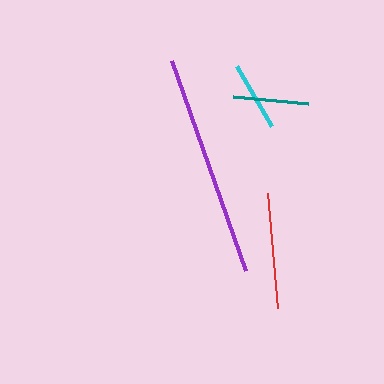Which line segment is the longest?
The purple line is the longest at approximately 223 pixels.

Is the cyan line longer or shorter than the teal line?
The teal line is longer than the cyan line.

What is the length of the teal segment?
The teal segment is approximately 76 pixels long.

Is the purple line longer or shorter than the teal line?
The purple line is longer than the teal line.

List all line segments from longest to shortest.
From longest to shortest: purple, red, teal, cyan.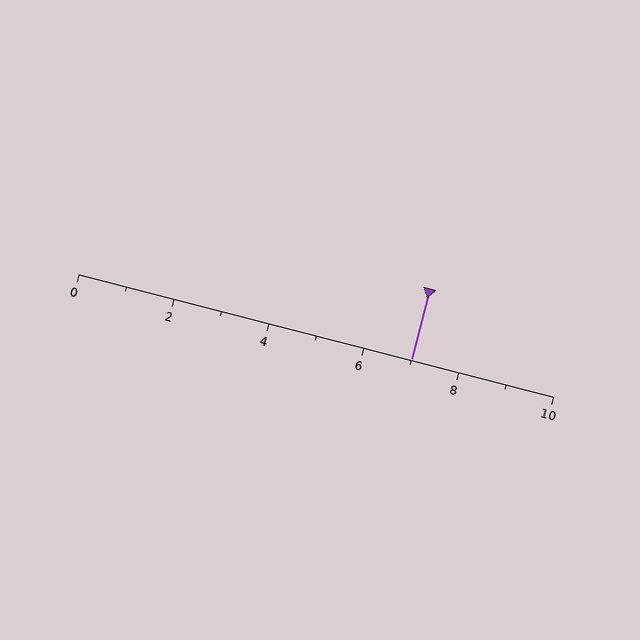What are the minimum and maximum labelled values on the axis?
The axis runs from 0 to 10.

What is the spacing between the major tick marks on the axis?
The major ticks are spaced 2 apart.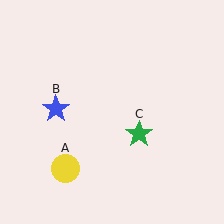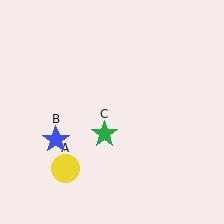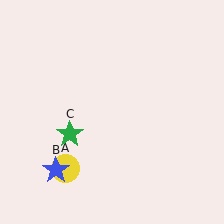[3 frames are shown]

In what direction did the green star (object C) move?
The green star (object C) moved left.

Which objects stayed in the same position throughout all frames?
Yellow circle (object A) remained stationary.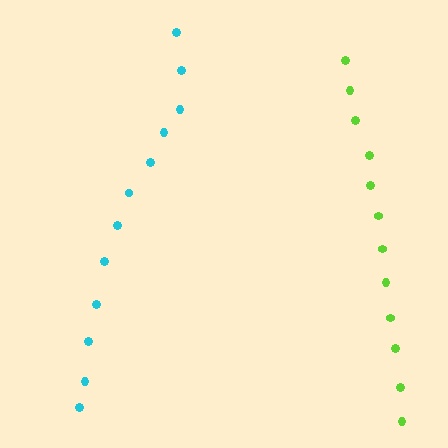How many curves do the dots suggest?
There are 2 distinct paths.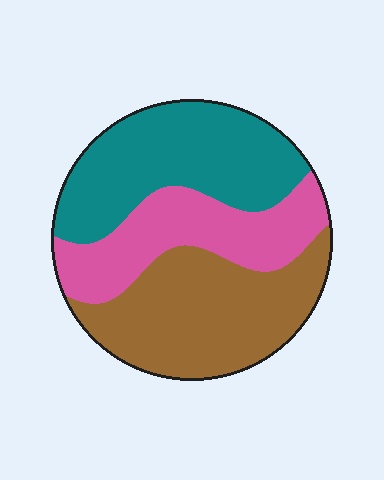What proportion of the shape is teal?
Teal takes up about one third (1/3) of the shape.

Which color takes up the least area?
Pink, at roughly 25%.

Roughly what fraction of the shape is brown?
Brown covers roughly 35% of the shape.